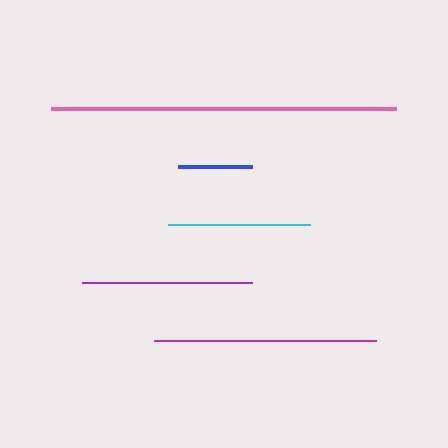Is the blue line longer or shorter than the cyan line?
The cyan line is longer than the blue line.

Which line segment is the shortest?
The blue line is the shortest at approximately 74 pixels.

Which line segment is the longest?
The pink line is the longest at approximately 344 pixels.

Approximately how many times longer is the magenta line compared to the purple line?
The magenta line is approximately 1.3 times the length of the purple line.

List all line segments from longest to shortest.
From longest to shortest: pink, magenta, purple, cyan, blue.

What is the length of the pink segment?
The pink segment is approximately 344 pixels long.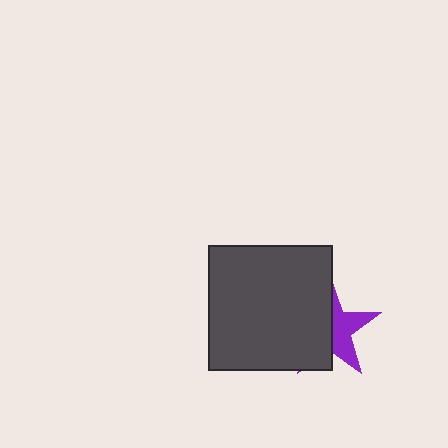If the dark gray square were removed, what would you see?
You would see the complete purple star.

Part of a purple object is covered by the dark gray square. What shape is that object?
It is a star.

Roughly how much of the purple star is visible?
A small part of it is visible (roughly 42%).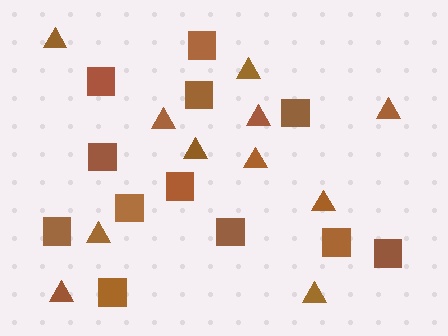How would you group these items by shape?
There are 2 groups: one group of triangles (11) and one group of squares (12).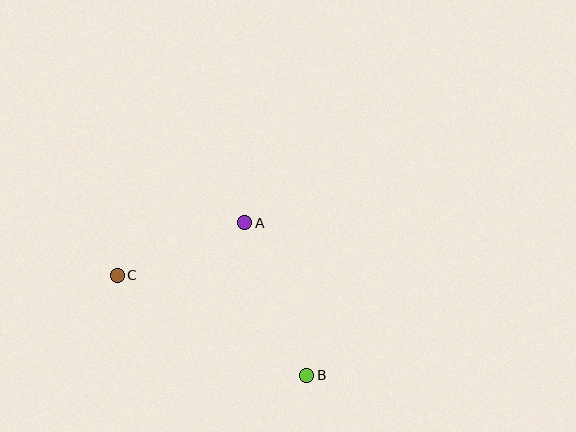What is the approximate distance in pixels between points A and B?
The distance between A and B is approximately 164 pixels.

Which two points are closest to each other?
Points A and C are closest to each other.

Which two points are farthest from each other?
Points B and C are farthest from each other.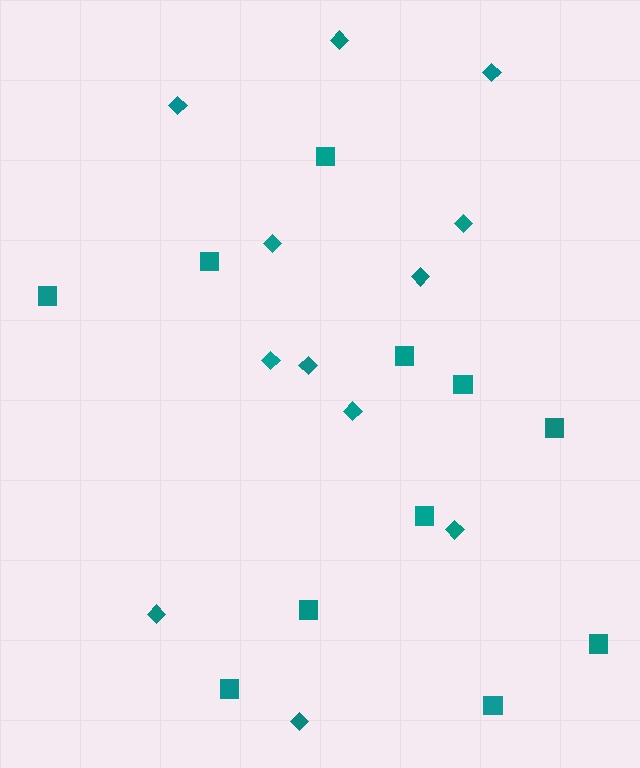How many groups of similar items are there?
There are 2 groups: one group of squares (11) and one group of diamonds (12).